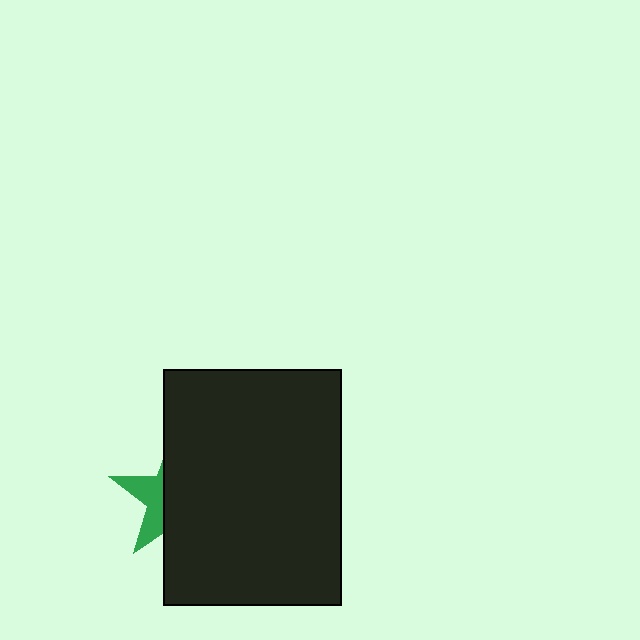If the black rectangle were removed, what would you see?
You would see the complete green star.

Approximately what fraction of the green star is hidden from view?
Roughly 66% of the green star is hidden behind the black rectangle.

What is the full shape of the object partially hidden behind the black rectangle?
The partially hidden object is a green star.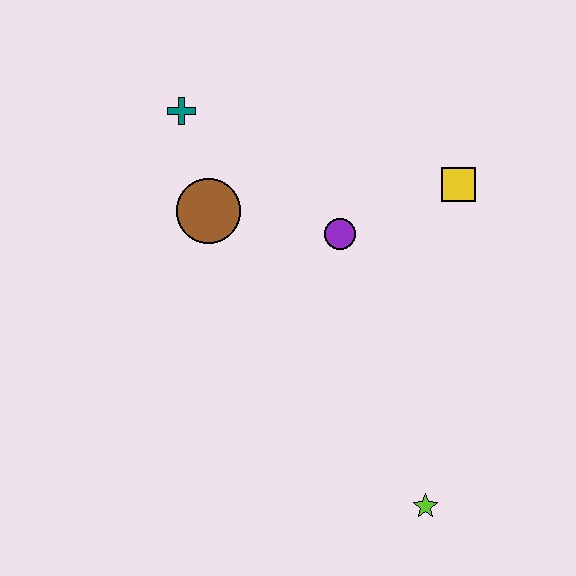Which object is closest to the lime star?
The purple circle is closest to the lime star.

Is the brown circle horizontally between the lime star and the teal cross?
Yes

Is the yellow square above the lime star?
Yes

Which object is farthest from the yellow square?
The lime star is farthest from the yellow square.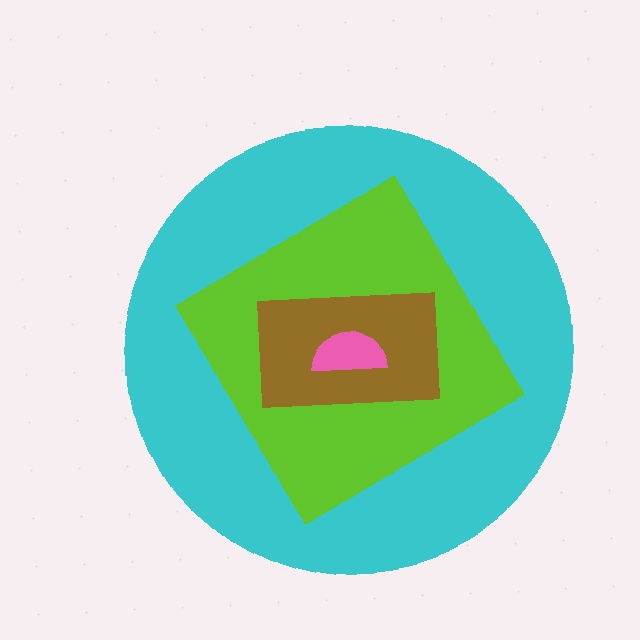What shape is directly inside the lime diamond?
The brown rectangle.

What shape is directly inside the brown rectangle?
The pink semicircle.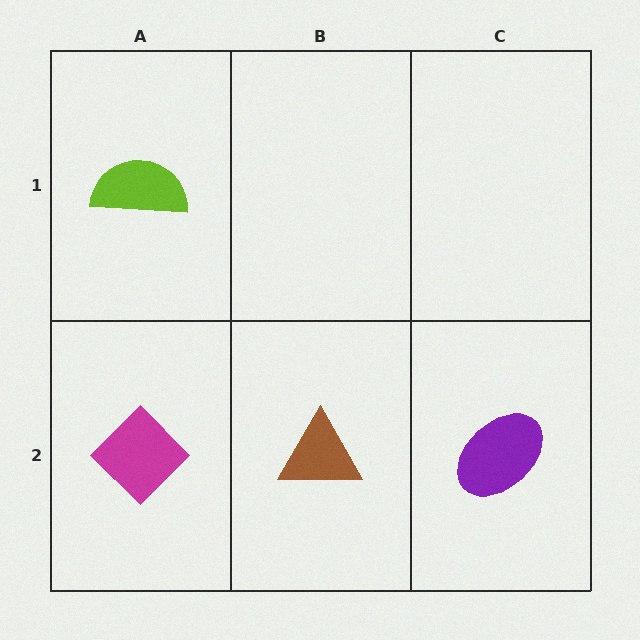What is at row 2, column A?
A magenta diamond.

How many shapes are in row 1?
1 shape.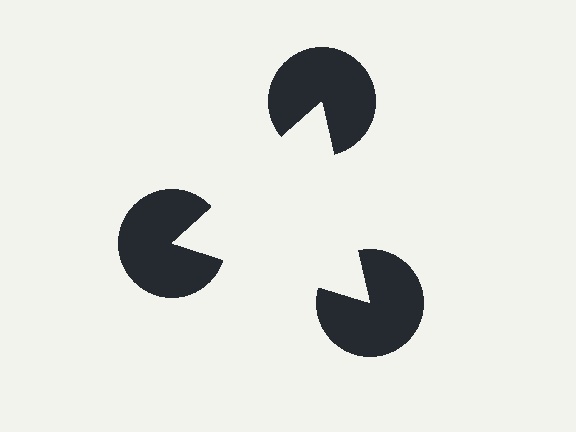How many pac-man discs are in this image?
There are 3 — one at each vertex of the illusory triangle.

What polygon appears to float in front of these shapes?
An illusory triangle — its edges are inferred from the aligned wedge cuts in the pac-man discs, not physically drawn.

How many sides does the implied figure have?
3 sides.